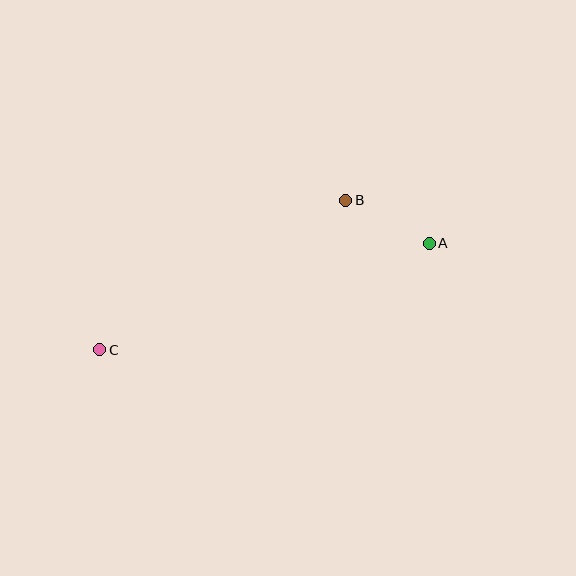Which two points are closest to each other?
Points A and B are closest to each other.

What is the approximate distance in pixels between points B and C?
The distance between B and C is approximately 288 pixels.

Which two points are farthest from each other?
Points A and C are farthest from each other.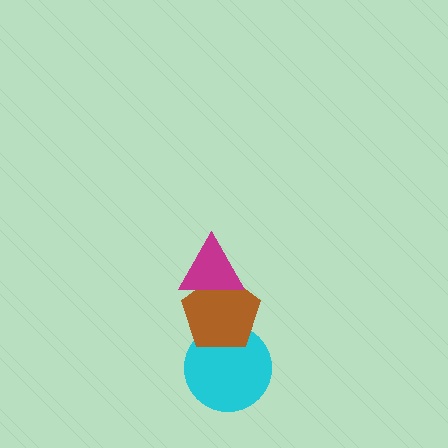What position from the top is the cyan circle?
The cyan circle is 3rd from the top.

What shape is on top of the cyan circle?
The brown pentagon is on top of the cyan circle.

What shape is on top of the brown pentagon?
The magenta triangle is on top of the brown pentagon.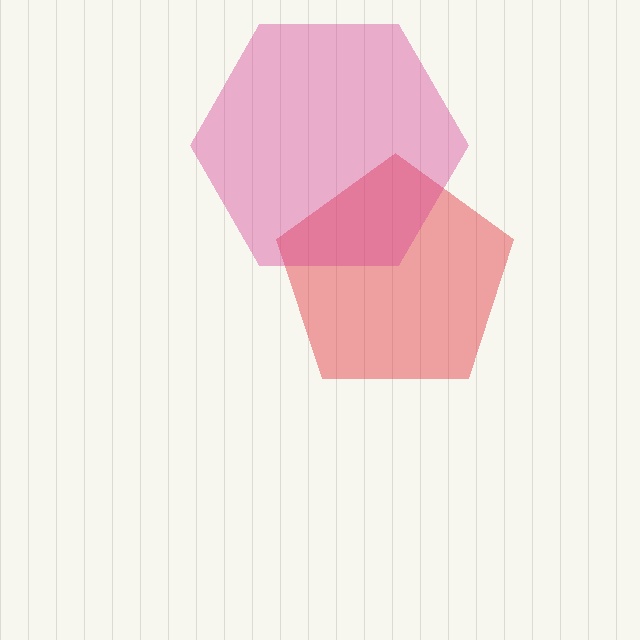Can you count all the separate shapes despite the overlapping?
Yes, there are 2 separate shapes.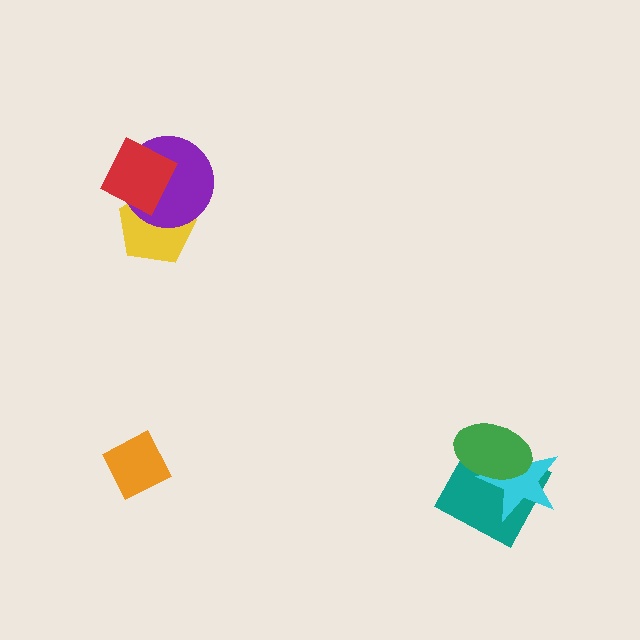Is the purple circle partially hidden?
Yes, it is partially covered by another shape.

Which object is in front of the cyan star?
The green ellipse is in front of the cyan star.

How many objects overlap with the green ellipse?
2 objects overlap with the green ellipse.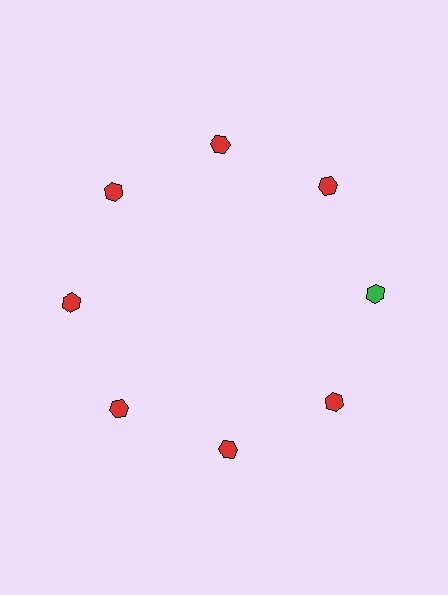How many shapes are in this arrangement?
There are 8 shapes arranged in a ring pattern.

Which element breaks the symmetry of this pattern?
The green hexagon at roughly the 3 o'clock position breaks the symmetry. All other shapes are red hexagons.